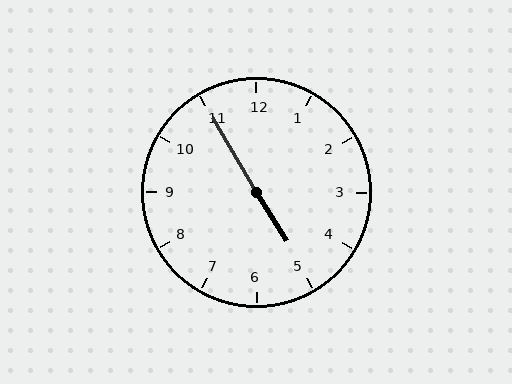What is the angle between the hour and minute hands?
Approximately 178 degrees.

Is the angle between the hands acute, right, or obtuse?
It is obtuse.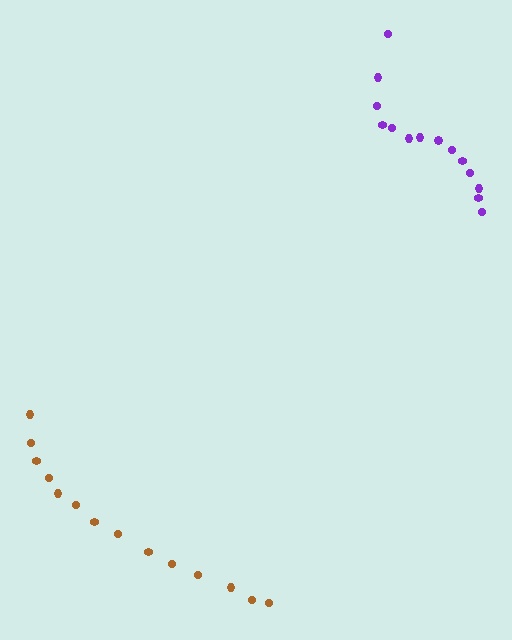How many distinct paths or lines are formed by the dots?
There are 2 distinct paths.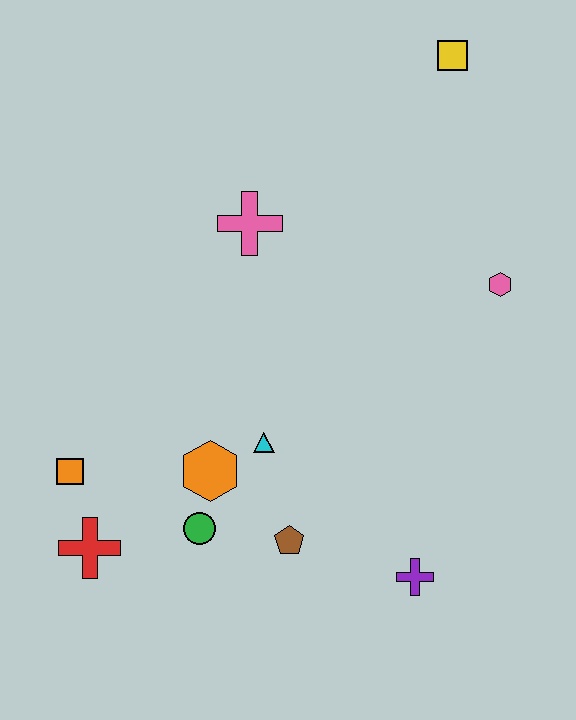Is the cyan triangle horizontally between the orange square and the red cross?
No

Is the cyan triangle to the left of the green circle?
No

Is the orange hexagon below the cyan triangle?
Yes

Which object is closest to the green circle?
The orange hexagon is closest to the green circle.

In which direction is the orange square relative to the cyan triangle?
The orange square is to the left of the cyan triangle.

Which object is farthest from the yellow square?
The red cross is farthest from the yellow square.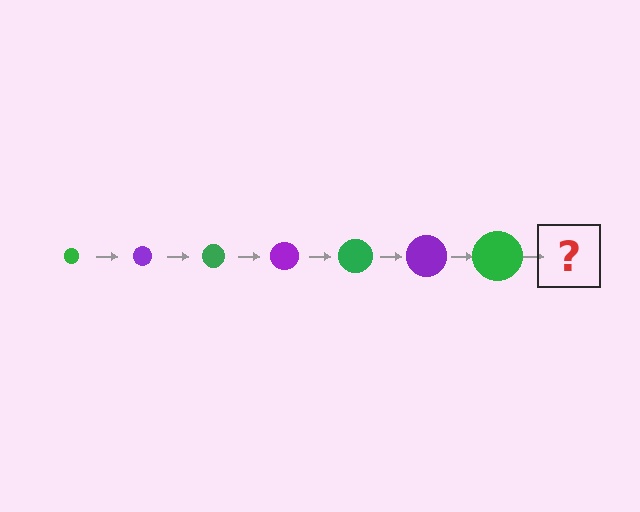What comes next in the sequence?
The next element should be a purple circle, larger than the previous one.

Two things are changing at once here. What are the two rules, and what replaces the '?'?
The two rules are that the circle grows larger each step and the color cycles through green and purple. The '?' should be a purple circle, larger than the previous one.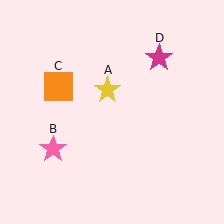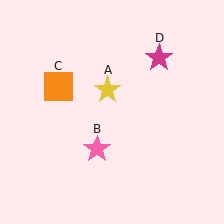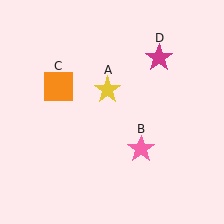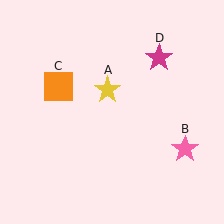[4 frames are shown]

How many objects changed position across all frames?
1 object changed position: pink star (object B).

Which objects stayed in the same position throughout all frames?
Yellow star (object A) and orange square (object C) and magenta star (object D) remained stationary.